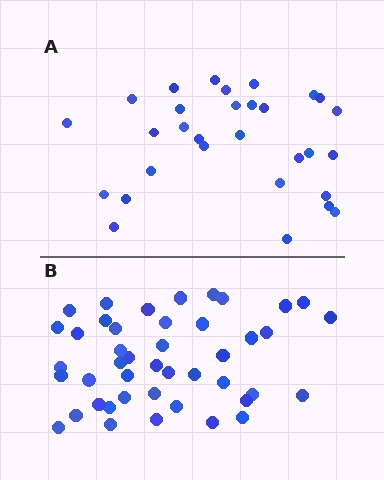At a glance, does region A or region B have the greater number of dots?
Region B (the bottom region) has more dots.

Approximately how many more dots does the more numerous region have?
Region B has approximately 15 more dots than region A.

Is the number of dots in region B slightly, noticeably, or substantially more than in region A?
Region B has substantially more. The ratio is roughly 1.5 to 1.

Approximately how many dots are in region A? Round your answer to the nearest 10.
About 30 dots.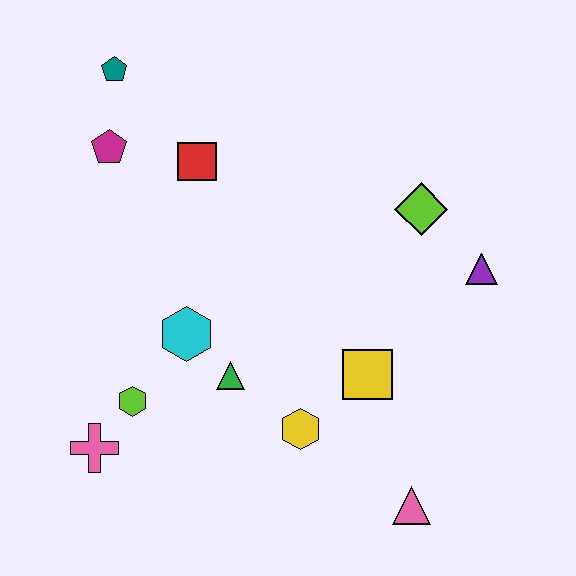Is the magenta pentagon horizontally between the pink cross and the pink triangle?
Yes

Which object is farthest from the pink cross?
The purple triangle is farthest from the pink cross.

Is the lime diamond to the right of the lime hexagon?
Yes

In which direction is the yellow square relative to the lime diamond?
The yellow square is below the lime diamond.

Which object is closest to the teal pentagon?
The magenta pentagon is closest to the teal pentagon.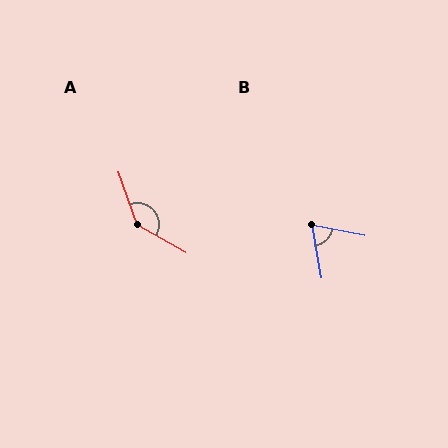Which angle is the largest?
A, at approximately 139 degrees.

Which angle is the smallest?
B, at approximately 69 degrees.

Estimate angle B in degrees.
Approximately 69 degrees.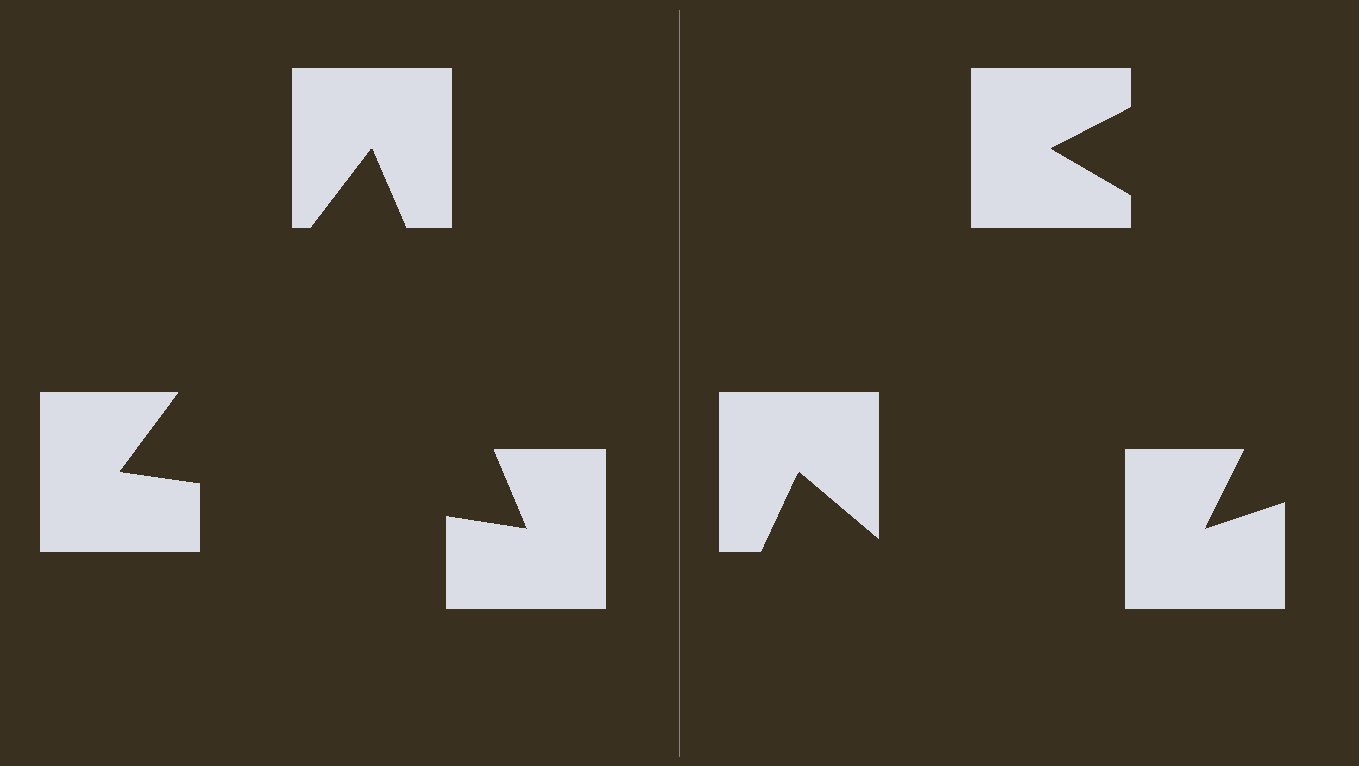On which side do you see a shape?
An illusory triangle appears on the left side. On the right side the wedge cuts are rotated, so no coherent shape forms.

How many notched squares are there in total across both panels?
6 — 3 on each side.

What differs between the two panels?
The notched squares are positioned identically on both sides; only the wedge orientations differ. On the left they align to a triangle; on the right they are misaligned.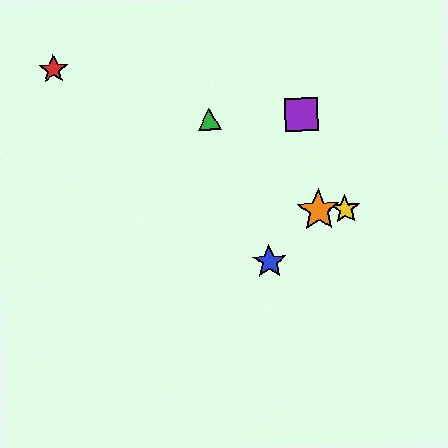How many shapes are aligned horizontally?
2 shapes (the yellow star, the orange star) are aligned horizontally.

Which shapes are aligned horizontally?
The yellow star, the orange star are aligned horizontally.